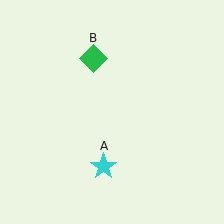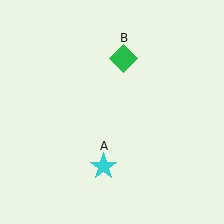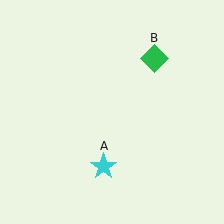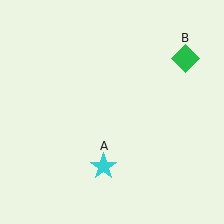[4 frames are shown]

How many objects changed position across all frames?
1 object changed position: green diamond (object B).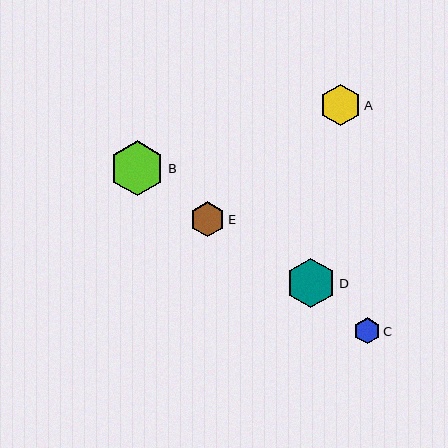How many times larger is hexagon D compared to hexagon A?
Hexagon D is approximately 1.2 times the size of hexagon A.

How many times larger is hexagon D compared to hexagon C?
Hexagon D is approximately 1.9 times the size of hexagon C.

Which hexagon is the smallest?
Hexagon C is the smallest with a size of approximately 26 pixels.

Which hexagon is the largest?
Hexagon B is the largest with a size of approximately 55 pixels.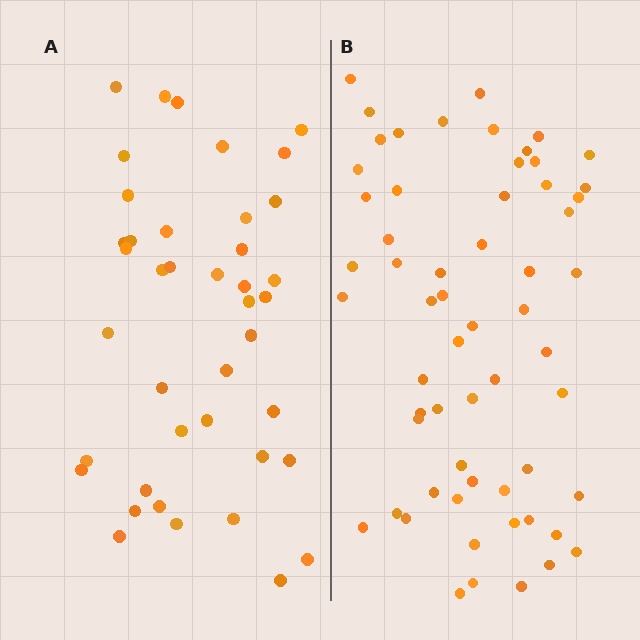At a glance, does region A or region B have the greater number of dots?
Region B (the right region) has more dots.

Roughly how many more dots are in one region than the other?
Region B has approximately 20 more dots than region A.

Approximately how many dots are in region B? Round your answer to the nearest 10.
About 60 dots.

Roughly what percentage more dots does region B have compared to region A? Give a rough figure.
About 45% more.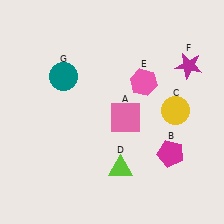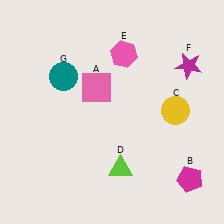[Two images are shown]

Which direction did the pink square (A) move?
The pink square (A) moved up.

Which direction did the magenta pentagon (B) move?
The magenta pentagon (B) moved down.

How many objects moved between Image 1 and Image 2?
3 objects moved between the two images.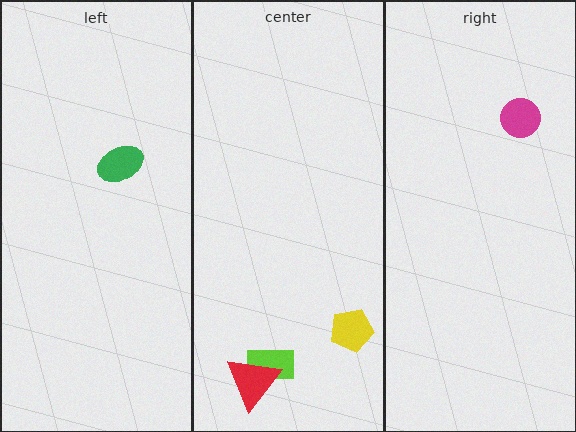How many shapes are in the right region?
1.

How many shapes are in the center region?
3.